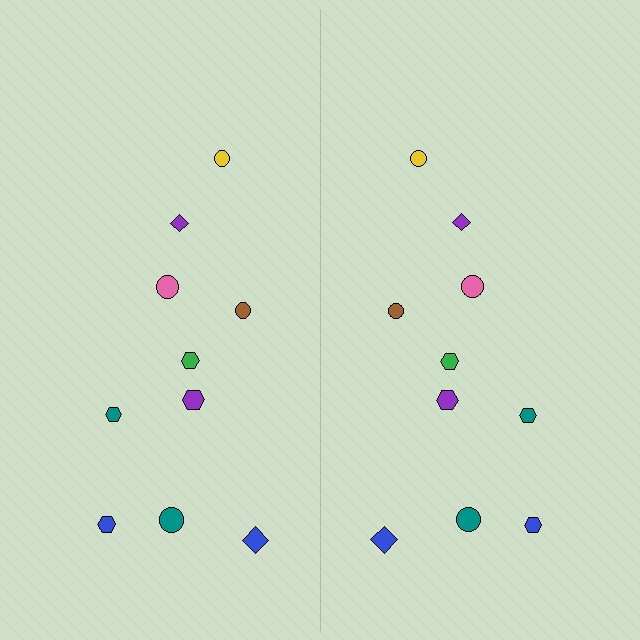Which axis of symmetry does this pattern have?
The pattern has a vertical axis of symmetry running through the center of the image.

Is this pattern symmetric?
Yes, this pattern has bilateral (reflection) symmetry.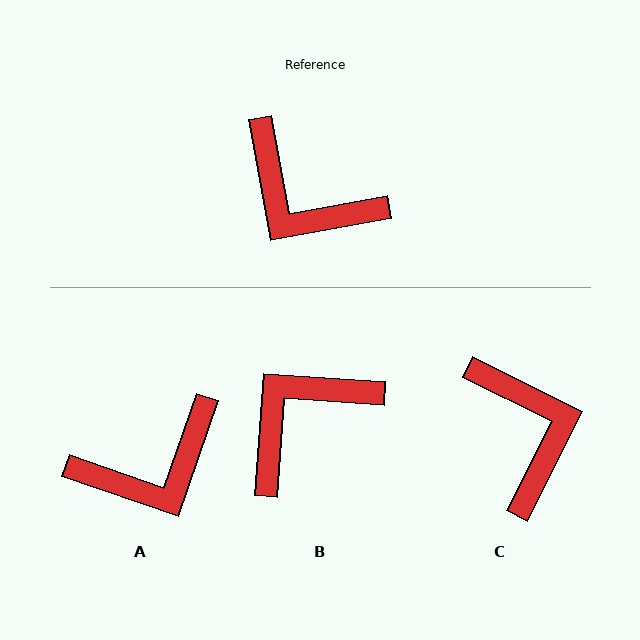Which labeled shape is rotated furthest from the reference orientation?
C, about 143 degrees away.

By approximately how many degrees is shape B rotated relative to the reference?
Approximately 105 degrees clockwise.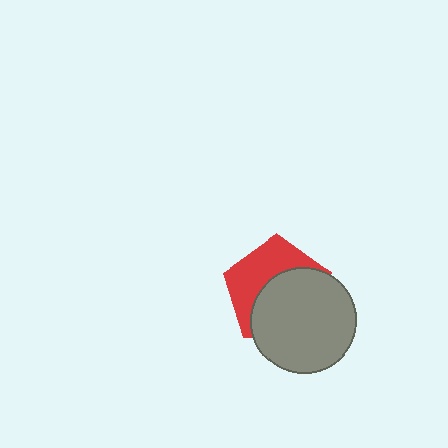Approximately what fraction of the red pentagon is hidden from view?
Roughly 55% of the red pentagon is hidden behind the gray circle.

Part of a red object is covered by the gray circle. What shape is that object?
It is a pentagon.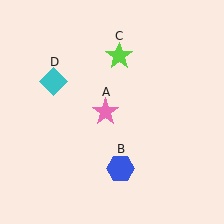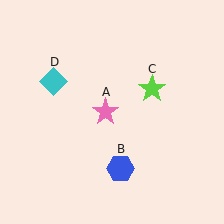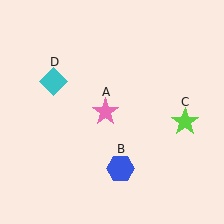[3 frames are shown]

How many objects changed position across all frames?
1 object changed position: lime star (object C).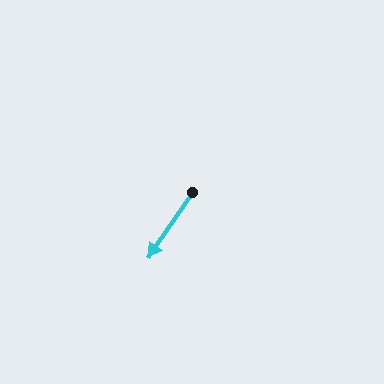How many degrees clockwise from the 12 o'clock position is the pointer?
Approximately 214 degrees.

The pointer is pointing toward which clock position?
Roughly 7 o'clock.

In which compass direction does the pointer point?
Southwest.